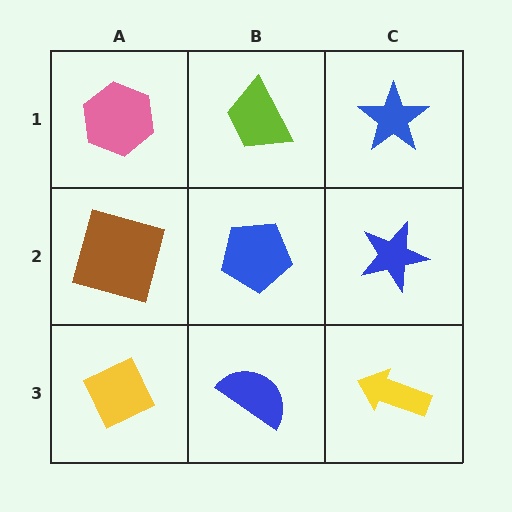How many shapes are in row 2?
3 shapes.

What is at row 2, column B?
A blue pentagon.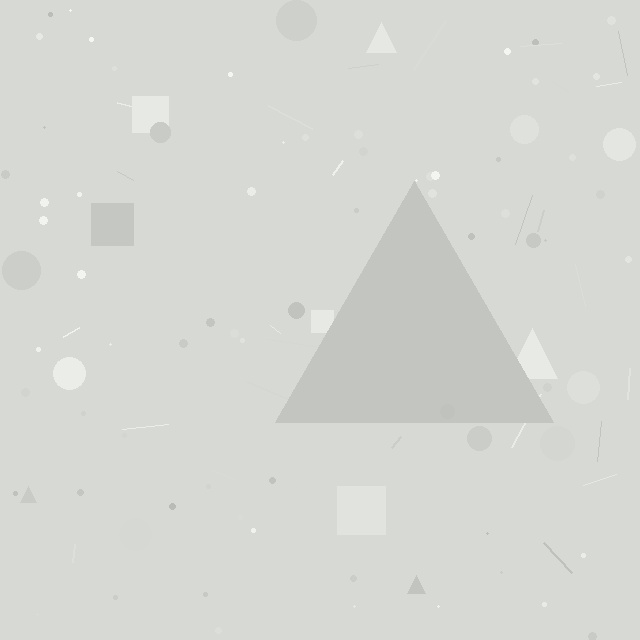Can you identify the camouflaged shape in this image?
The camouflaged shape is a triangle.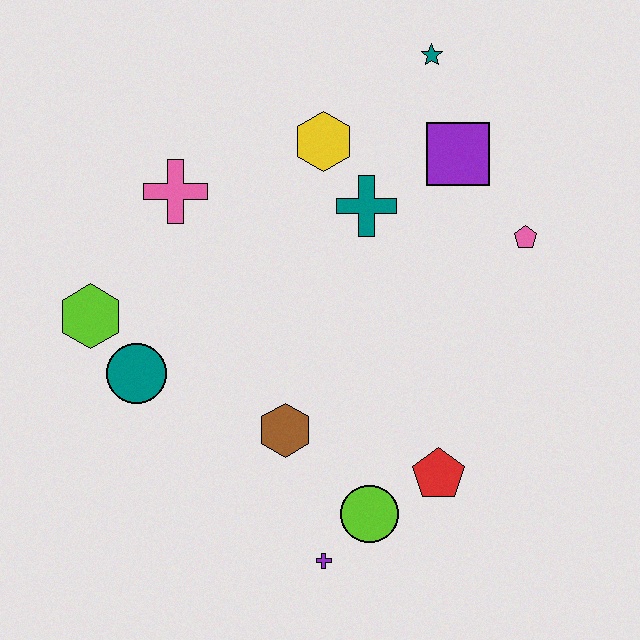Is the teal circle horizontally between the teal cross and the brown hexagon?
No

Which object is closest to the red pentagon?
The lime circle is closest to the red pentagon.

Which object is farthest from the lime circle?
The teal star is farthest from the lime circle.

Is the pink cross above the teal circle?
Yes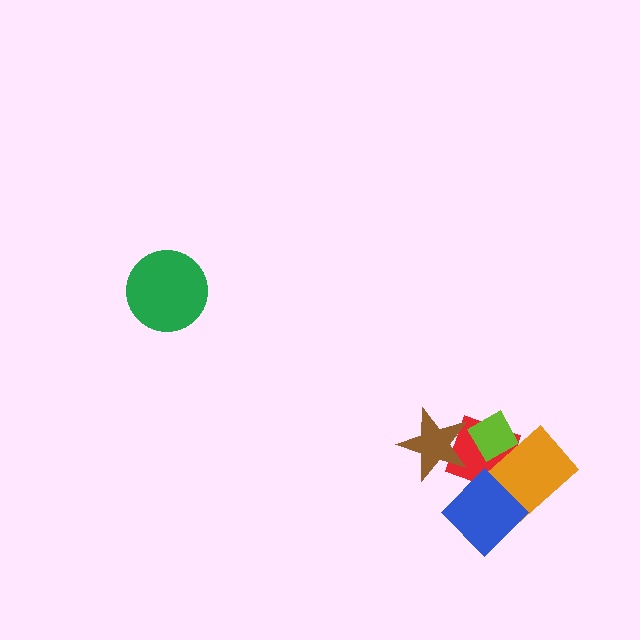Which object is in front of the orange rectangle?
The blue diamond is in front of the orange rectangle.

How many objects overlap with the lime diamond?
2 objects overlap with the lime diamond.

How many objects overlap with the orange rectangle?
3 objects overlap with the orange rectangle.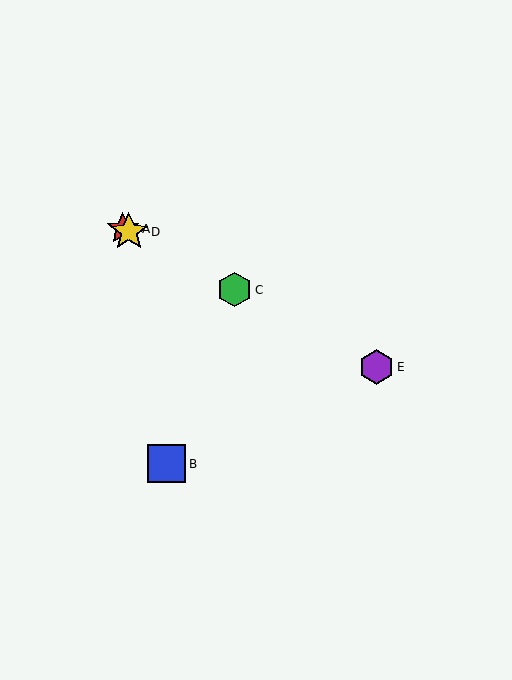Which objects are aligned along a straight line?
Objects A, C, D, E are aligned along a straight line.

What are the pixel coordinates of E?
Object E is at (377, 367).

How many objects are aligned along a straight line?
4 objects (A, C, D, E) are aligned along a straight line.